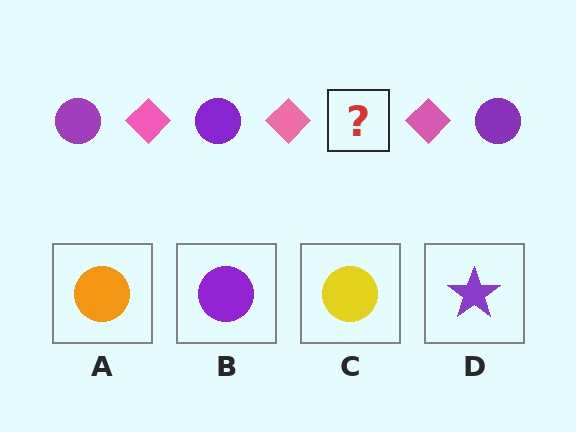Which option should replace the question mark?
Option B.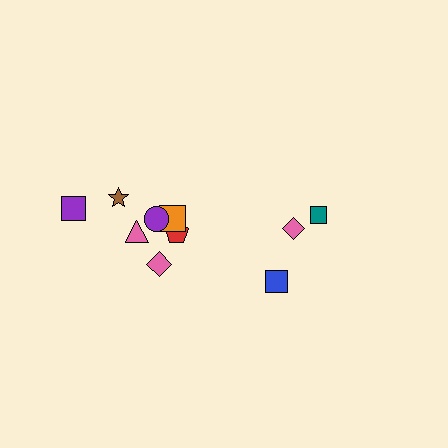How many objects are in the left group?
There are 7 objects.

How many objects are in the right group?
There are 3 objects.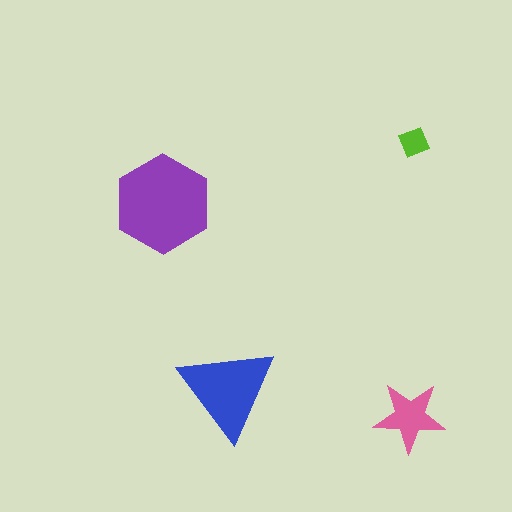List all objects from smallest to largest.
The lime diamond, the pink star, the blue triangle, the purple hexagon.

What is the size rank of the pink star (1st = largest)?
3rd.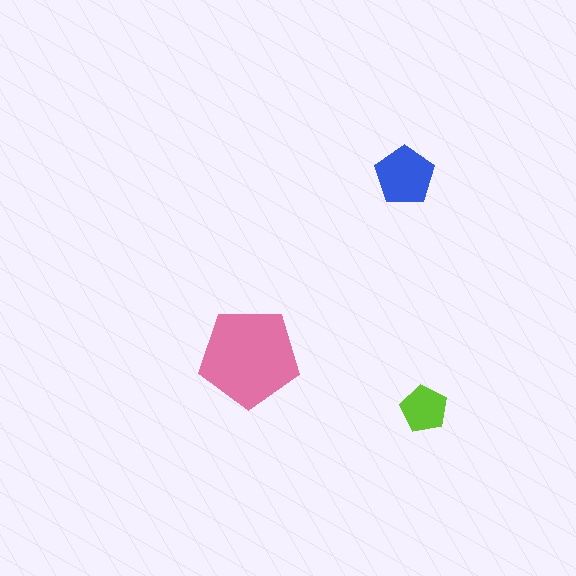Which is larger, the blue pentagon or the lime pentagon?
The blue one.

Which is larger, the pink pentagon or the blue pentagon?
The pink one.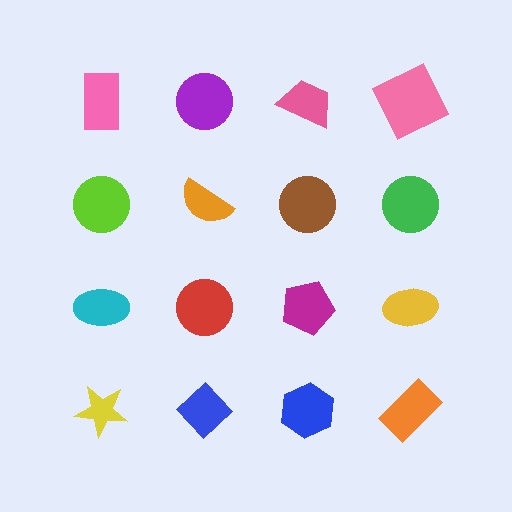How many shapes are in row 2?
4 shapes.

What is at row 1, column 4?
A pink square.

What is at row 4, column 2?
A blue diamond.